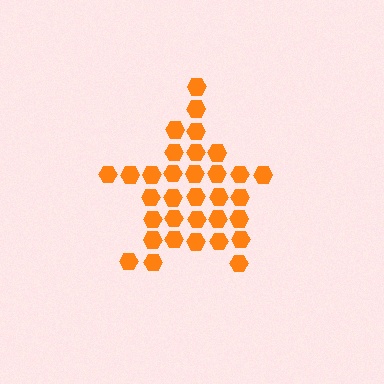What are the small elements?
The small elements are hexagons.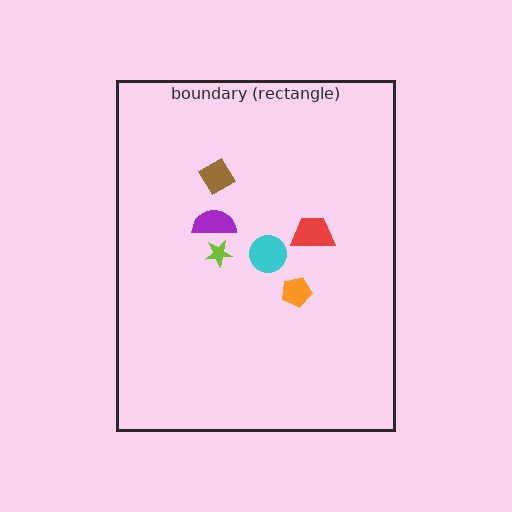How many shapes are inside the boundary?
6 inside, 0 outside.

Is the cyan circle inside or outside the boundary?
Inside.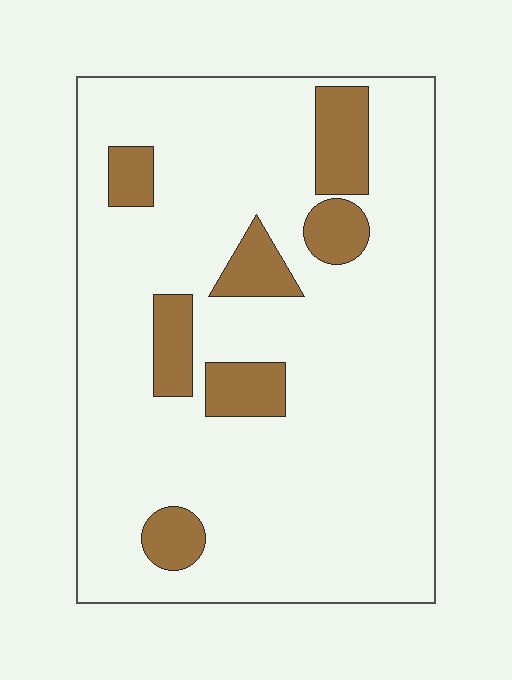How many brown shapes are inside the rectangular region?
7.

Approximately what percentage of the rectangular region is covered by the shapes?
Approximately 15%.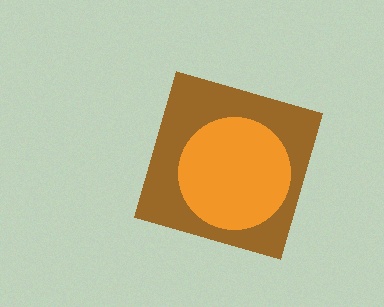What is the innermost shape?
The orange circle.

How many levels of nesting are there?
2.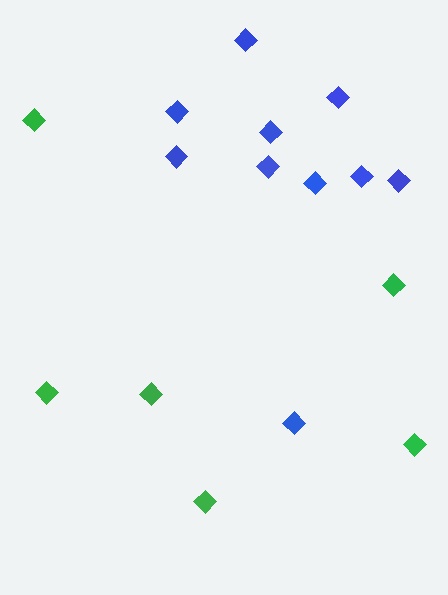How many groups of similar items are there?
There are 2 groups: one group of blue diamonds (10) and one group of green diamonds (6).